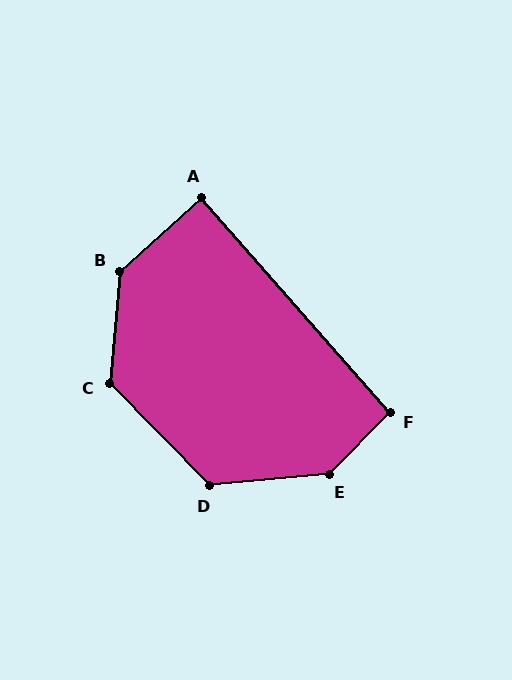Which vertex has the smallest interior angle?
A, at approximately 89 degrees.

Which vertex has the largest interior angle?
E, at approximately 140 degrees.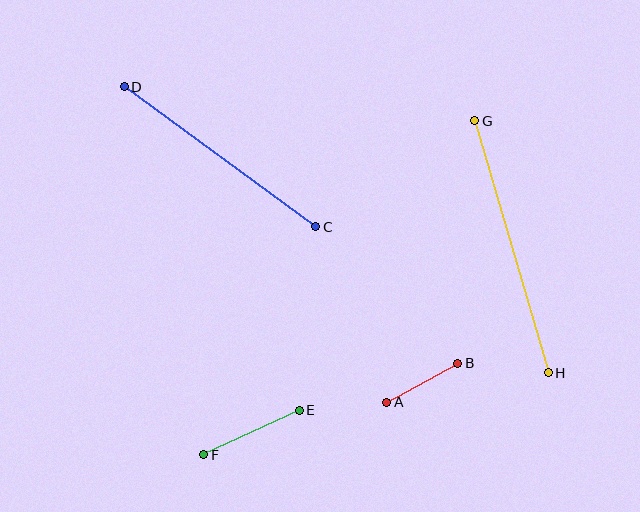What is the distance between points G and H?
The distance is approximately 263 pixels.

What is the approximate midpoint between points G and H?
The midpoint is at approximately (512, 247) pixels.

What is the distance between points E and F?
The distance is approximately 105 pixels.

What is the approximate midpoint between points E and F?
The midpoint is at approximately (251, 432) pixels.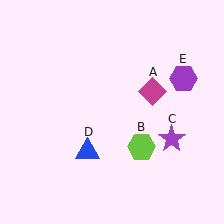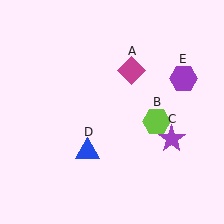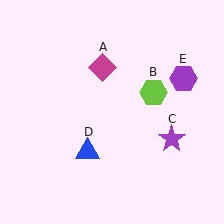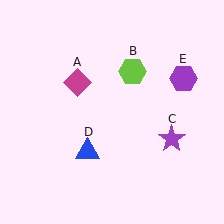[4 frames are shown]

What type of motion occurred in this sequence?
The magenta diamond (object A), lime hexagon (object B) rotated counterclockwise around the center of the scene.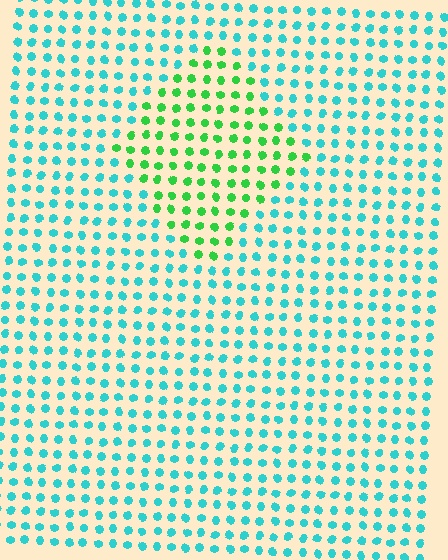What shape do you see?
I see a diamond.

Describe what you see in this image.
The image is filled with small cyan elements in a uniform arrangement. A diamond-shaped region is visible where the elements are tinted to a slightly different hue, forming a subtle color boundary.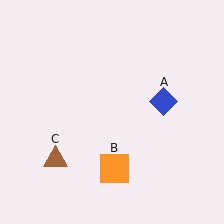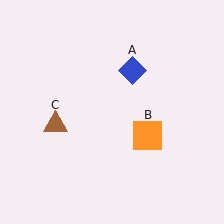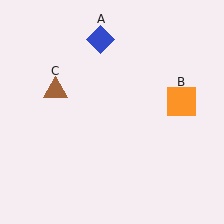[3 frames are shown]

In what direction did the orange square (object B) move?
The orange square (object B) moved up and to the right.